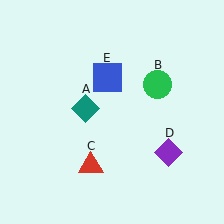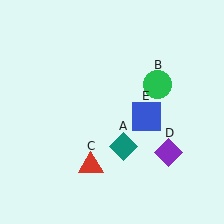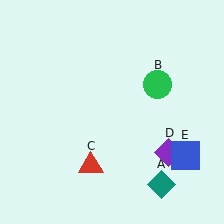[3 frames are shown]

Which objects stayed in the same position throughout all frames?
Green circle (object B) and red triangle (object C) and purple diamond (object D) remained stationary.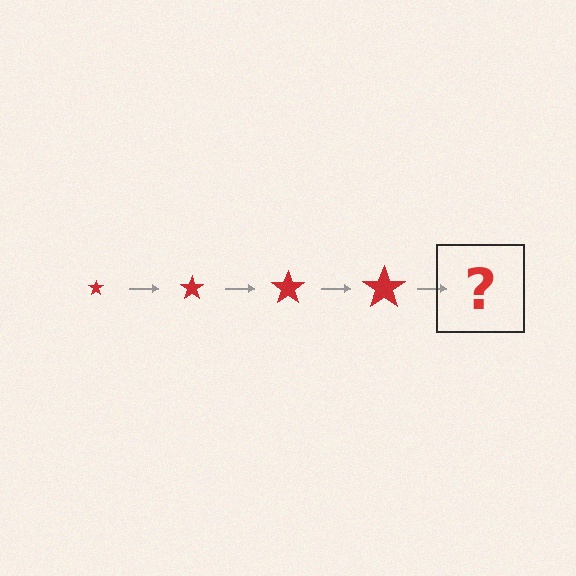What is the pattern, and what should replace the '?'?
The pattern is that the star gets progressively larger each step. The '?' should be a red star, larger than the previous one.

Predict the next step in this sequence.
The next step is a red star, larger than the previous one.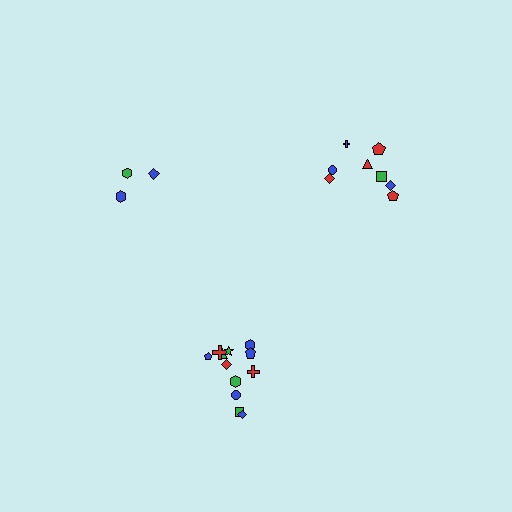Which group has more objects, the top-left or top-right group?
The top-right group.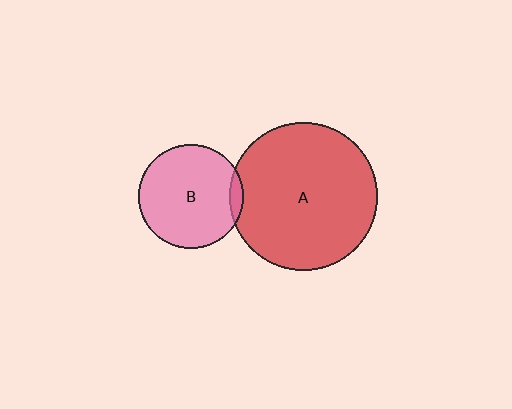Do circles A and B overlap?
Yes.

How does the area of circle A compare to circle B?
Approximately 2.0 times.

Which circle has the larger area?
Circle A (red).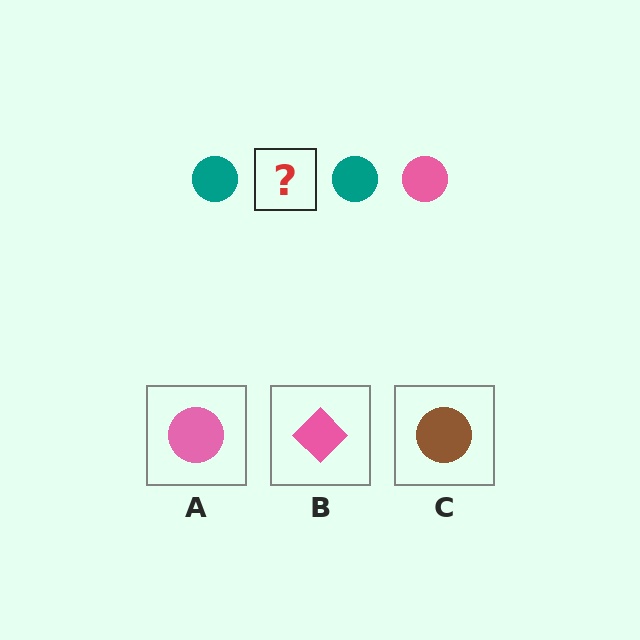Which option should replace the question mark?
Option A.